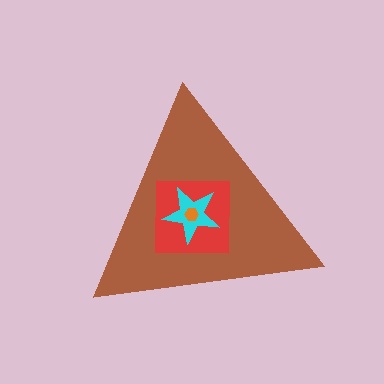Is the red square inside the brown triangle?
Yes.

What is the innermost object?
The orange hexagon.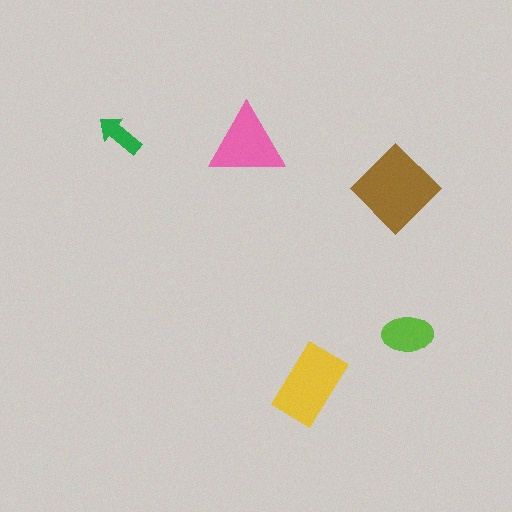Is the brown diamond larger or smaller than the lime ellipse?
Larger.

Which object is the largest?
The brown diamond.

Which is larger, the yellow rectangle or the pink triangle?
The yellow rectangle.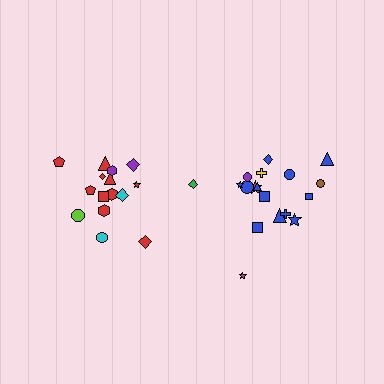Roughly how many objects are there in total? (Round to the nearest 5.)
Roughly 35 objects in total.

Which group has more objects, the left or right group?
The right group.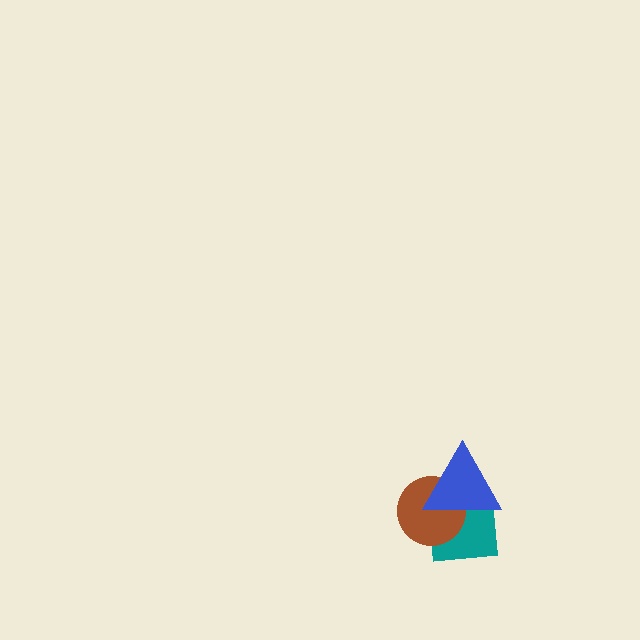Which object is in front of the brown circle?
The blue triangle is in front of the brown circle.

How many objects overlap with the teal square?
2 objects overlap with the teal square.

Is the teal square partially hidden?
Yes, it is partially covered by another shape.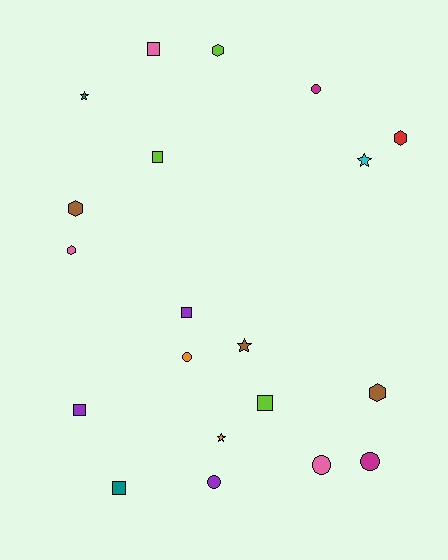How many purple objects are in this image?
There are 3 purple objects.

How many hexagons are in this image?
There are 5 hexagons.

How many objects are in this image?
There are 20 objects.